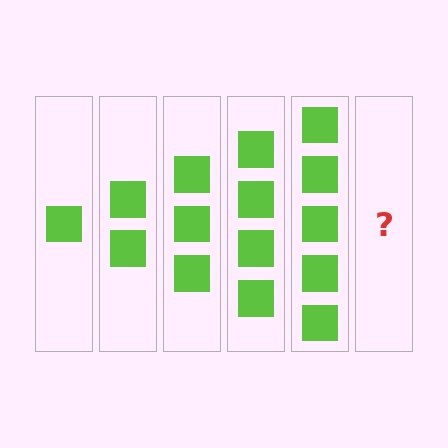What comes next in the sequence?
The next element should be 6 squares.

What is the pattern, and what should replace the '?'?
The pattern is that each step adds one more square. The '?' should be 6 squares.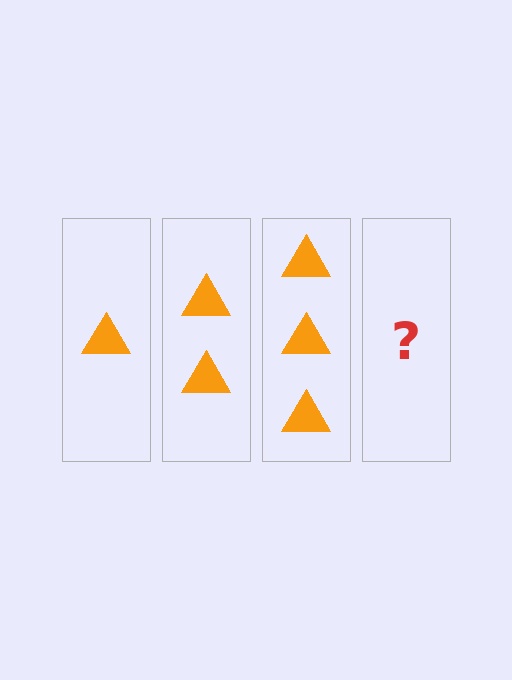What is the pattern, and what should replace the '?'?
The pattern is that each step adds one more triangle. The '?' should be 4 triangles.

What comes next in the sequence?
The next element should be 4 triangles.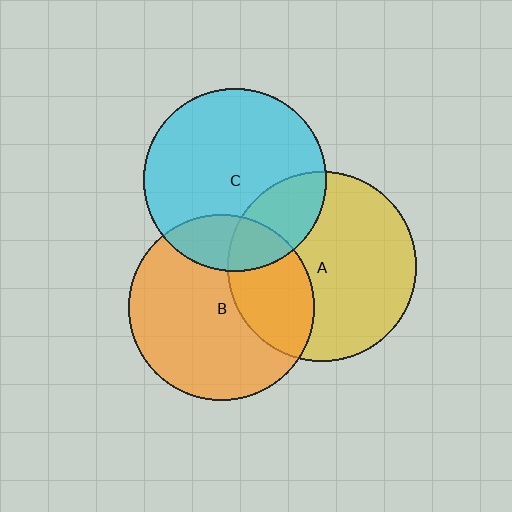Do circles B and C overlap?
Yes.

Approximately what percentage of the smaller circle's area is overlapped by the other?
Approximately 20%.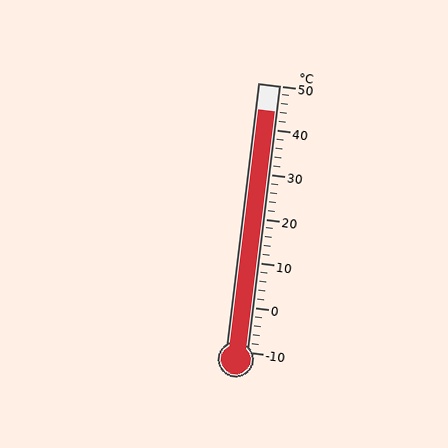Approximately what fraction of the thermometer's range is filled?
The thermometer is filled to approximately 90% of its range.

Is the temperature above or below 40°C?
The temperature is above 40°C.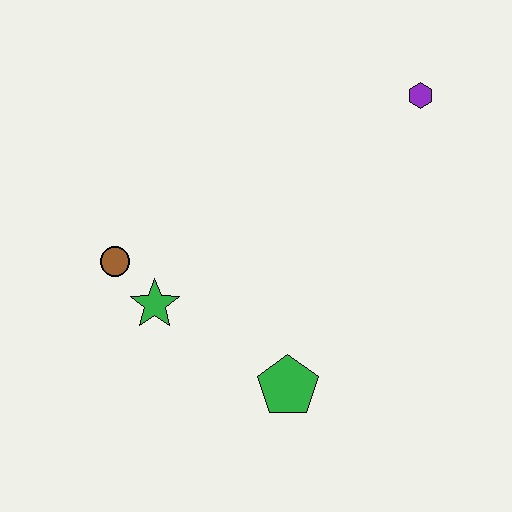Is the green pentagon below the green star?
Yes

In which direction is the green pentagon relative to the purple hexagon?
The green pentagon is below the purple hexagon.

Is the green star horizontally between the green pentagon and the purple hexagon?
No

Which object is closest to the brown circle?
The green star is closest to the brown circle.